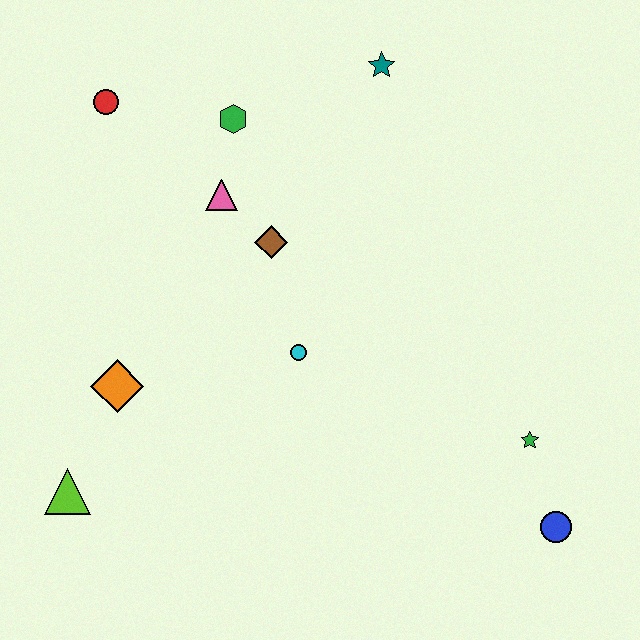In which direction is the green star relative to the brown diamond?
The green star is to the right of the brown diamond.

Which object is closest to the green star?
The blue circle is closest to the green star.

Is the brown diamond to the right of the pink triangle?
Yes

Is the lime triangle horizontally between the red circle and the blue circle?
No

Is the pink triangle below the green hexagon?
Yes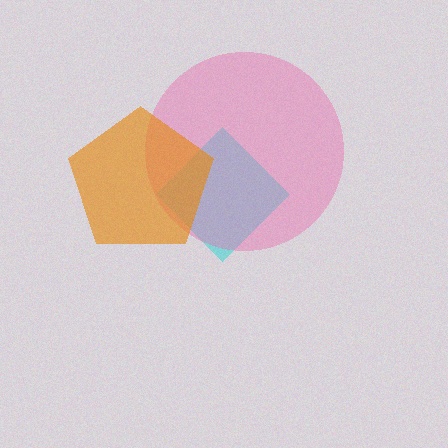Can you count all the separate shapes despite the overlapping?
Yes, there are 3 separate shapes.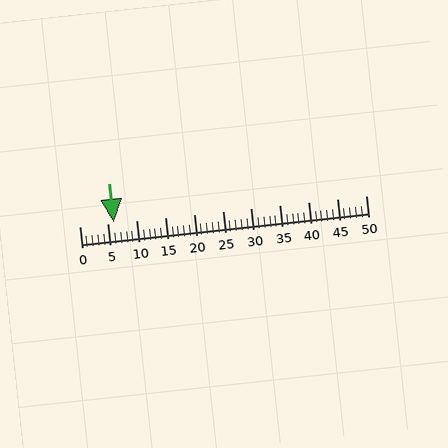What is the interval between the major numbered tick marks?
The major tick marks are spaced 5 units apart.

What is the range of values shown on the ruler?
The ruler shows values from 0 to 50.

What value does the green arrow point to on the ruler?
The green arrow points to approximately 6.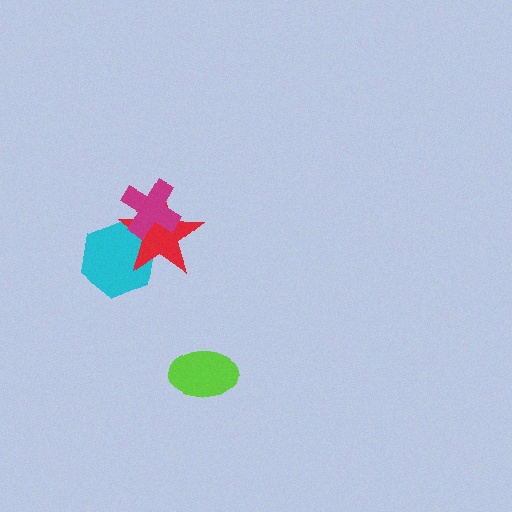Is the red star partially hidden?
Yes, it is partially covered by another shape.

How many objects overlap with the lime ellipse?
0 objects overlap with the lime ellipse.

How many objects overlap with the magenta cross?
2 objects overlap with the magenta cross.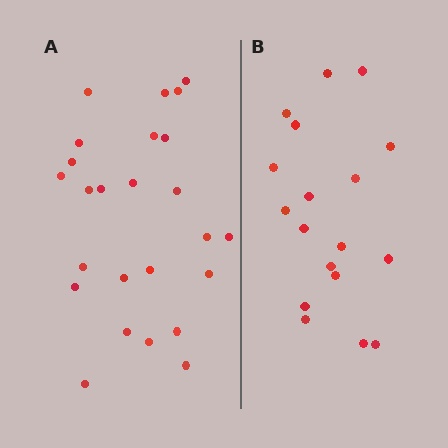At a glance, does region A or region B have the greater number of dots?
Region A (the left region) has more dots.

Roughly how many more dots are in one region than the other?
Region A has roughly 8 or so more dots than region B.